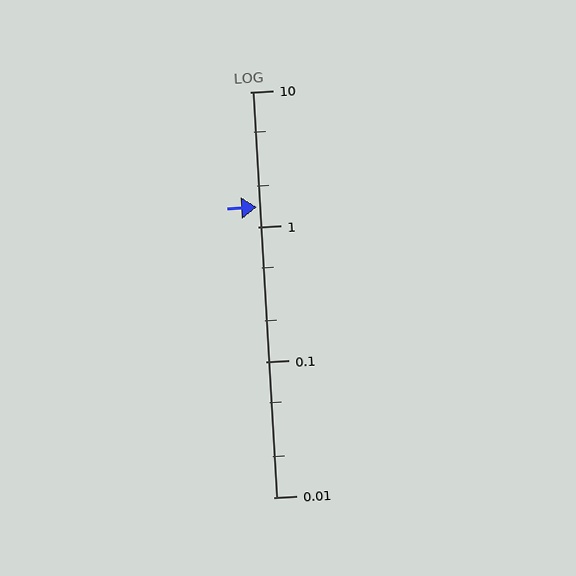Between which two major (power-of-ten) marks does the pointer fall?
The pointer is between 1 and 10.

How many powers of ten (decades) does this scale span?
The scale spans 3 decades, from 0.01 to 10.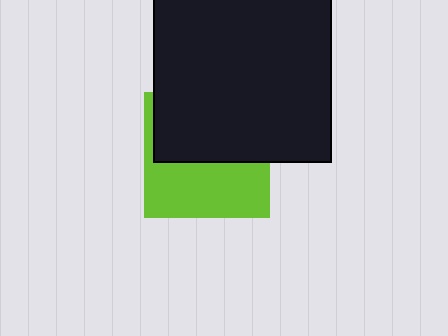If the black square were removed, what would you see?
You would see the complete lime square.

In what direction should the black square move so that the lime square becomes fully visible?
The black square should move up. That is the shortest direction to clear the overlap and leave the lime square fully visible.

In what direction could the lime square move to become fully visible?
The lime square could move down. That would shift it out from behind the black square entirely.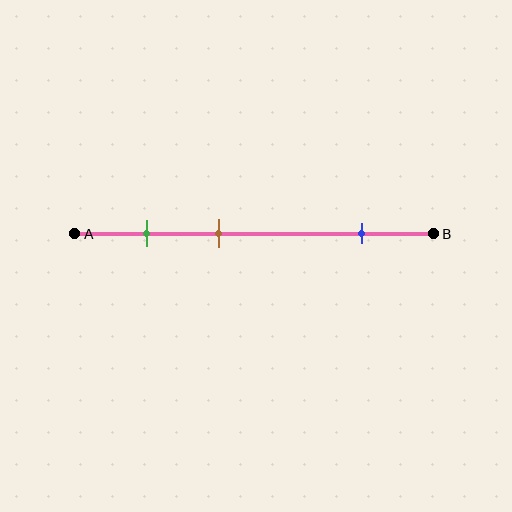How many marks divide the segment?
There are 3 marks dividing the segment.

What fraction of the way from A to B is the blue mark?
The blue mark is approximately 80% (0.8) of the way from A to B.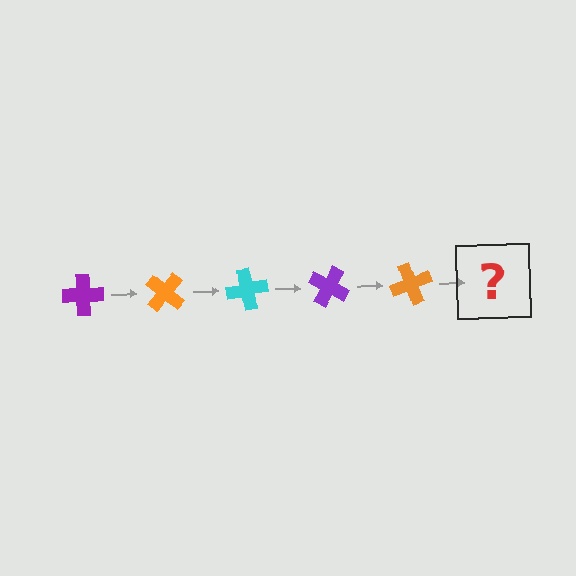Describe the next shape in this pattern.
It should be a cyan cross, rotated 200 degrees from the start.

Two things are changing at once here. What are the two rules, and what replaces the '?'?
The two rules are that it rotates 40 degrees each step and the color cycles through purple, orange, and cyan. The '?' should be a cyan cross, rotated 200 degrees from the start.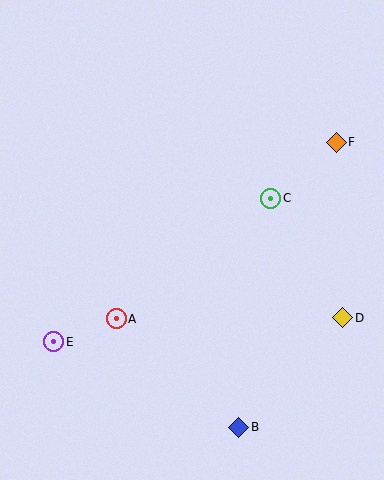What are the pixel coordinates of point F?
Point F is at (336, 143).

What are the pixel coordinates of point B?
Point B is at (239, 427).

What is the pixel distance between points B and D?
The distance between B and D is 151 pixels.